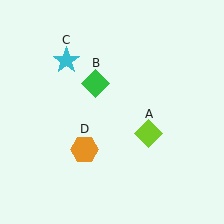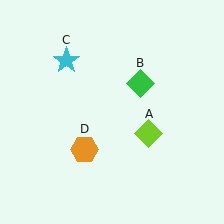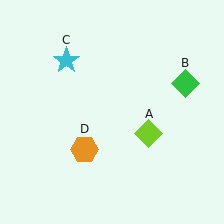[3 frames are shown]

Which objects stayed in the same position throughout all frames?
Lime diamond (object A) and cyan star (object C) and orange hexagon (object D) remained stationary.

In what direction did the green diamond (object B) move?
The green diamond (object B) moved right.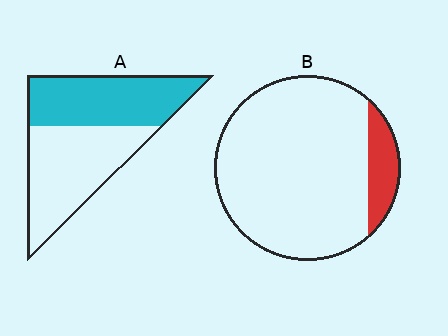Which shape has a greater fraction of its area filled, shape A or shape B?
Shape A.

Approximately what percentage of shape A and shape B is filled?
A is approximately 45% and B is approximately 10%.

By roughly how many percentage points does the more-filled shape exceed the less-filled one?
By roughly 35 percentage points (A over B).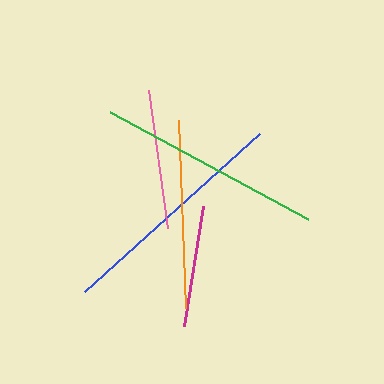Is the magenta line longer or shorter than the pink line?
The pink line is longer than the magenta line.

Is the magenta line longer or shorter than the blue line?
The blue line is longer than the magenta line.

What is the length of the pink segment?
The pink segment is approximately 139 pixels long.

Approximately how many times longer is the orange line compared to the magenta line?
The orange line is approximately 1.5 times the length of the magenta line.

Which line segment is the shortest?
The magenta line is the shortest at approximately 122 pixels.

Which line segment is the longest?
The blue line is the longest at approximately 236 pixels.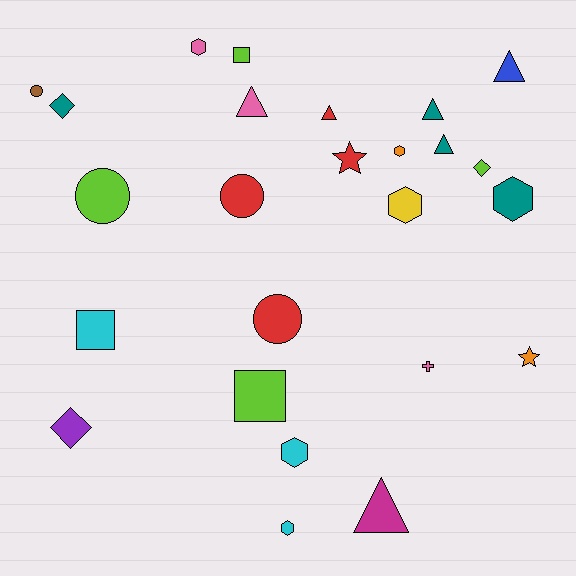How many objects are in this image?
There are 25 objects.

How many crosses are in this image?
There is 1 cross.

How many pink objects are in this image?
There are 3 pink objects.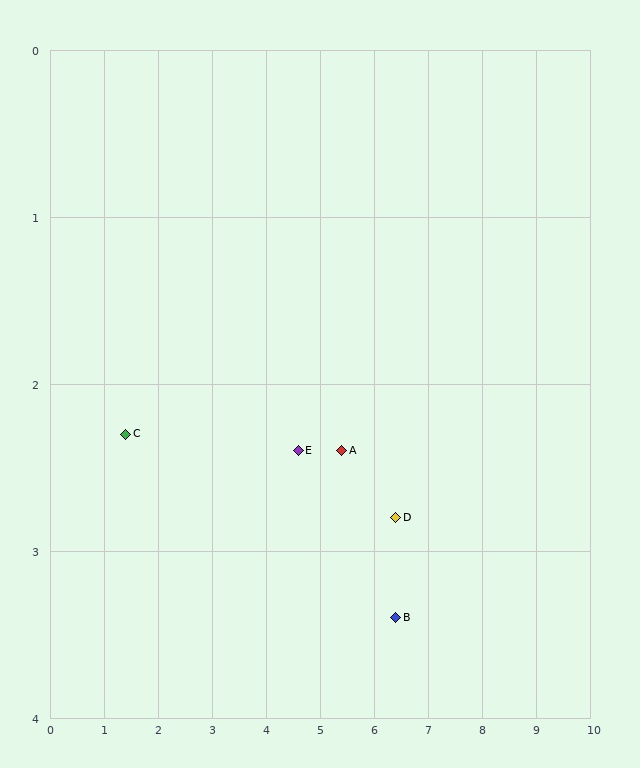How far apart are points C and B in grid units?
Points C and B are about 5.1 grid units apart.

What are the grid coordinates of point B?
Point B is at approximately (6.4, 3.4).